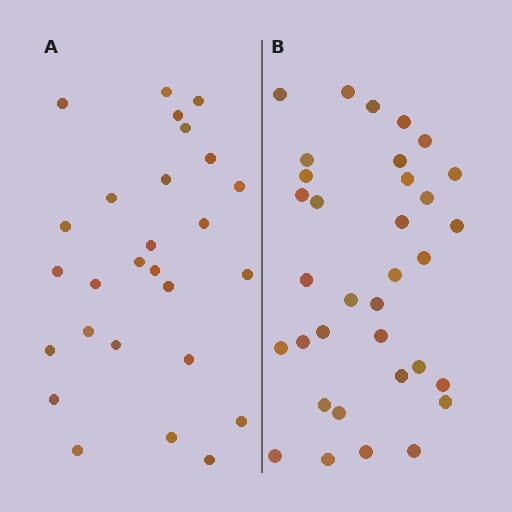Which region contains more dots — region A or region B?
Region B (the right region) has more dots.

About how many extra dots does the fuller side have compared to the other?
Region B has roughly 8 or so more dots than region A.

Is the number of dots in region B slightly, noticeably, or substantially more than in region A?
Region B has noticeably more, but not dramatically so. The ratio is roughly 1.3 to 1.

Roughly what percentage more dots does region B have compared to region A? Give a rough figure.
About 25% more.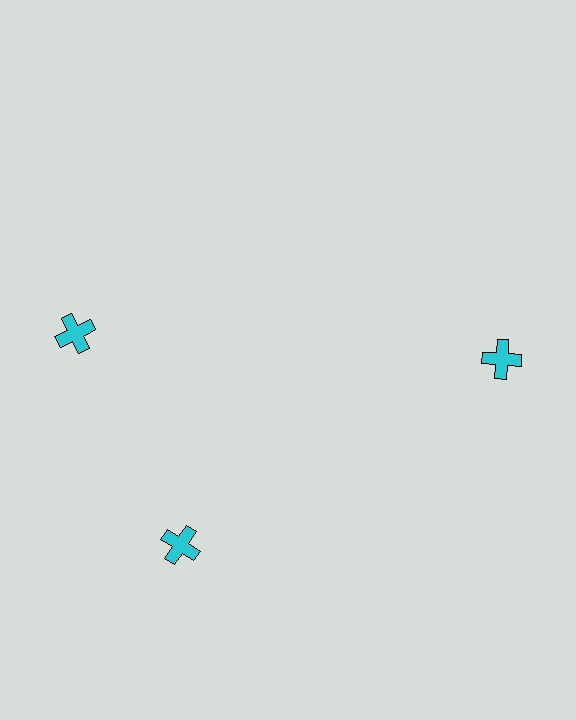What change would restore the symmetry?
The symmetry would be restored by rotating it back into even spacing with its neighbors so that all 3 crosses sit at equal angles and equal distance from the center.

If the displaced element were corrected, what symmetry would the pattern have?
It would have 3-fold rotational symmetry — the pattern would map onto itself every 120 degrees.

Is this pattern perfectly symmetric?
No. The 3 cyan crosses are arranged in a ring, but one element near the 11 o'clock position is rotated out of alignment along the ring, breaking the 3-fold rotational symmetry.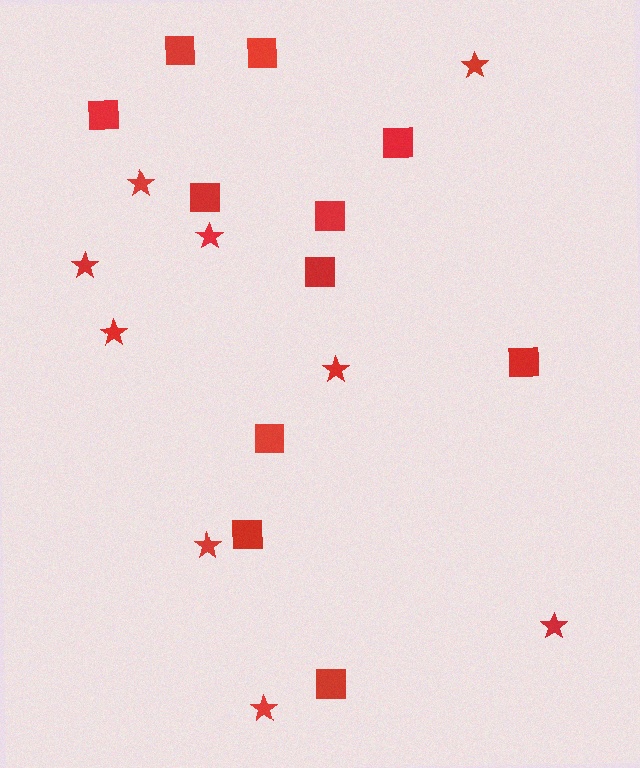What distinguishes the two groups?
There are 2 groups: one group of squares (11) and one group of stars (9).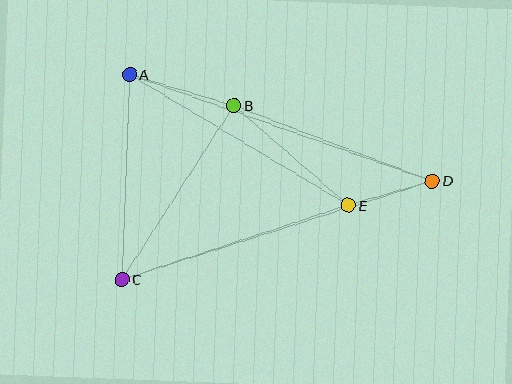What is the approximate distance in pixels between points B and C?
The distance between B and C is approximately 207 pixels.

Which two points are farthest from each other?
Points C and D are farthest from each other.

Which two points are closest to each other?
Points D and E are closest to each other.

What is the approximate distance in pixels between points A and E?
The distance between A and E is approximately 255 pixels.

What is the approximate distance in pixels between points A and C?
The distance between A and C is approximately 205 pixels.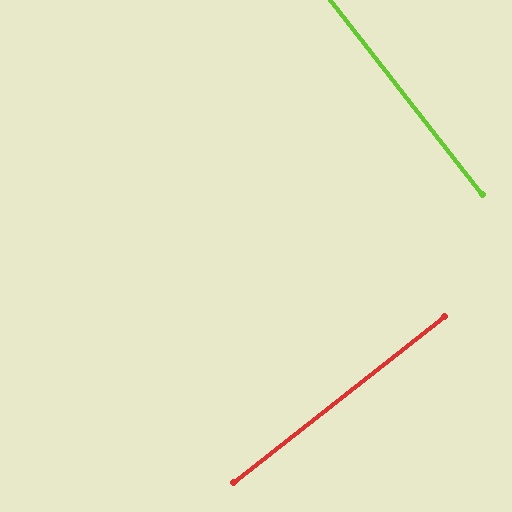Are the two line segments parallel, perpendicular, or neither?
Perpendicular — they meet at approximately 90°.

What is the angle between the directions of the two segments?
Approximately 90 degrees.